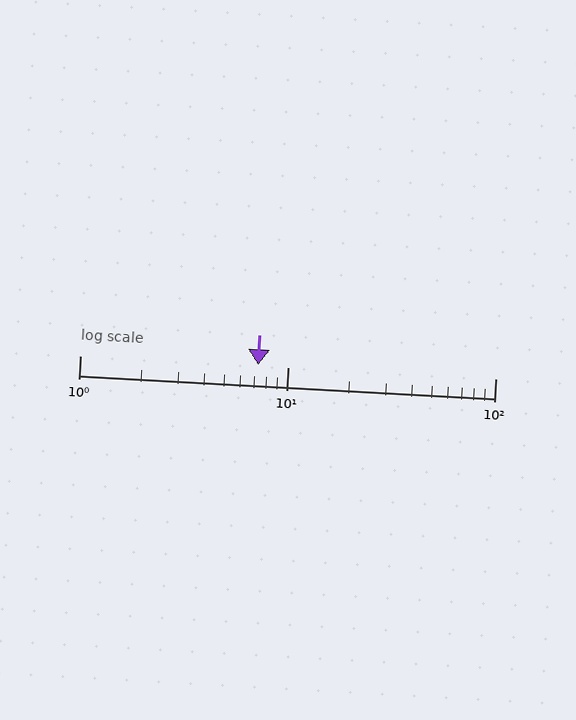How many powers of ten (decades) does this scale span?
The scale spans 2 decades, from 1 to 100.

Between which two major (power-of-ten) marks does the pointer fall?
The pointer is between 1 and 10.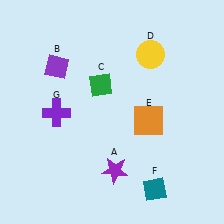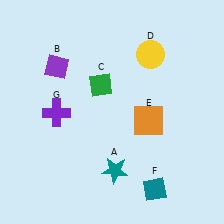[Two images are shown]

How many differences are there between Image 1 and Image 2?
There is 1 difference between the two images.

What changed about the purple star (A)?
In Image 1, A is purple. In Image 2, it changed to teal.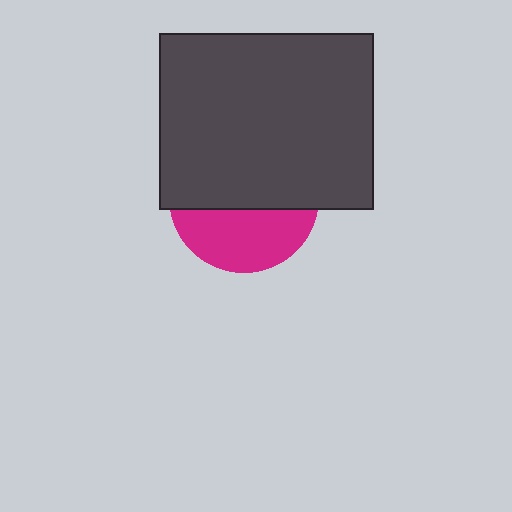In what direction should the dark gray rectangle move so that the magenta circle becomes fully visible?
The dark gray rectangle should move up. That is the shortest direction to clear the overlap and leave the magenta circle fully visible.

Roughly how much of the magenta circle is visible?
A small part of it is visible (roughly 40%).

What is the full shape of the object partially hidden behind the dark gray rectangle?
The partially hidden object is a magenta circle.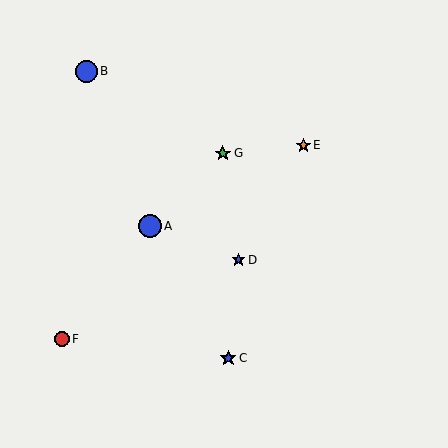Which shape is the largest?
The blue circle (labeled A) is the largest.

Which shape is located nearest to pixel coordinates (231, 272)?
The blue star (labeled D) at (238, 260) is nearest to that location.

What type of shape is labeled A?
Shape A is a blue circle.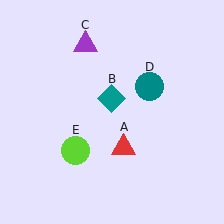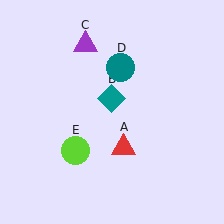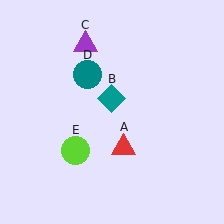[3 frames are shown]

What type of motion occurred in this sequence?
The teal circle (object D) rotated counterclockwise around the center of the scene.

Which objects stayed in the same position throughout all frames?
Red triangle (object A) and teal diamond (object B) and purple triangle (object C) and lime circle (object E) remained stationary.